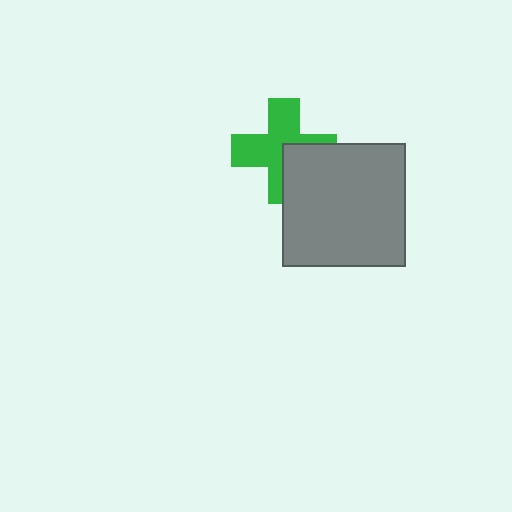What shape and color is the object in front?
The object in front is a gray square.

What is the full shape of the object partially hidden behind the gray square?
The partially hidden object is a green cross.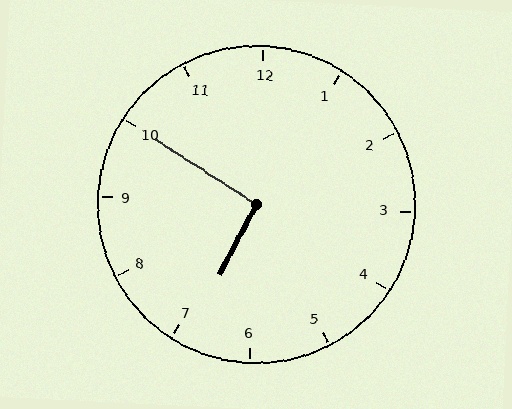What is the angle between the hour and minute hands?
Approximately 95 degrees.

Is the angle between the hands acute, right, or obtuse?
It is right.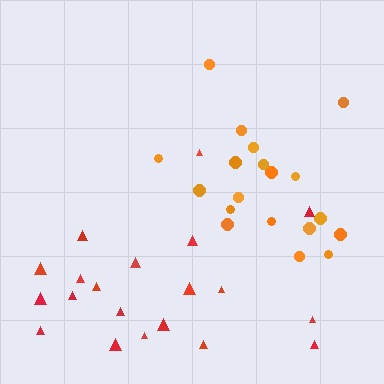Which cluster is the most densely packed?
Orange.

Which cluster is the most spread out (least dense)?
Red.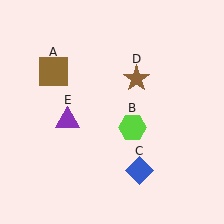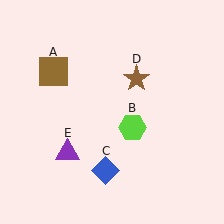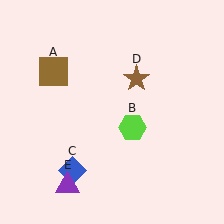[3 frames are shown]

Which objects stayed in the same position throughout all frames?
Brown square (object A) and lime hexagon (object B) and brown star (object D) remained stationary.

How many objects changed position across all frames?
2 objects changed position: blue diamond (object C), purple triangle (object E).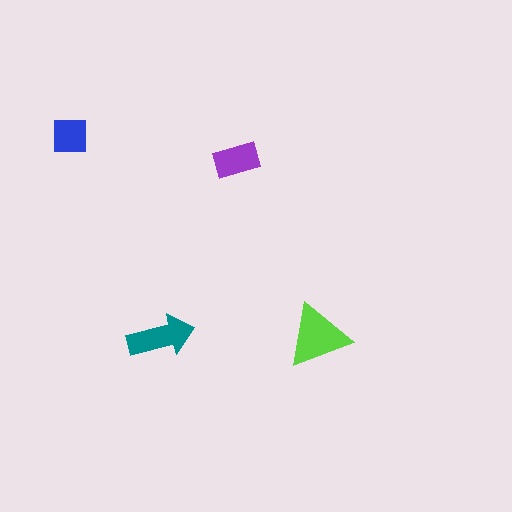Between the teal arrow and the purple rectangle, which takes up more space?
The teal arrow.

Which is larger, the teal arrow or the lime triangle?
The lime triangle.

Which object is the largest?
The lime triangle.